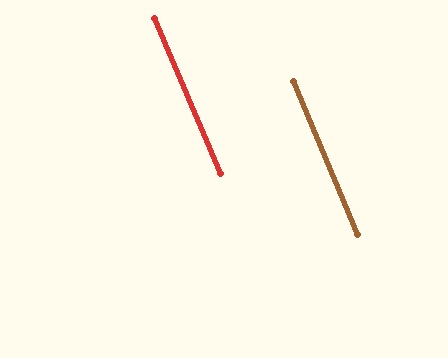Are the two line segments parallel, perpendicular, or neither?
Parallel — their directions differ by only 0.2°.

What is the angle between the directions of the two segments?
Approximately 0 degrees.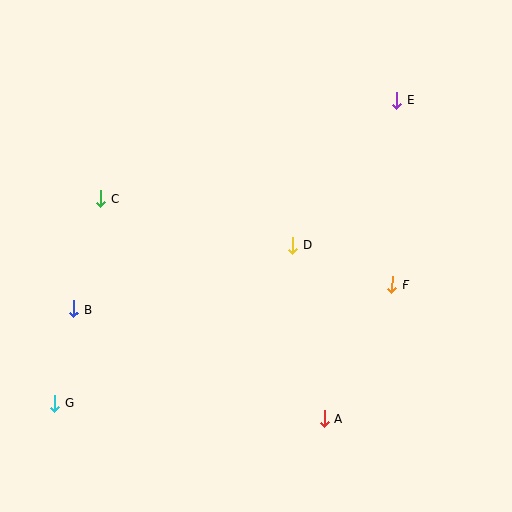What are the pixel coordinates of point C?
Point C is at (101, 199).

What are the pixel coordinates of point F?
Point F is at (392, 285).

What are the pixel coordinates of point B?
Point B is at (74, 309).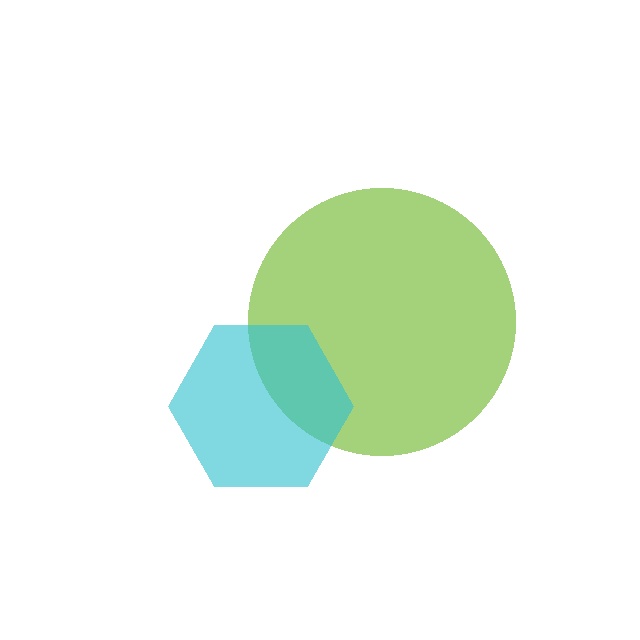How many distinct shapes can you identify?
There are 2 distinct shapes: a lime circle, a cyan hexagon.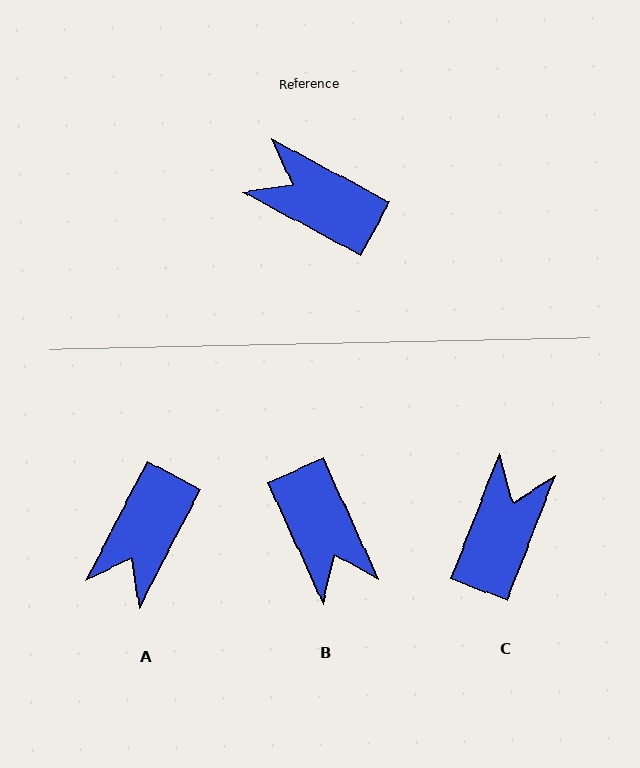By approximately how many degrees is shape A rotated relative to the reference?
Approximately 91 degrees counter-clockwise.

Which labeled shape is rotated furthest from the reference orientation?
B, about 143 degrees away.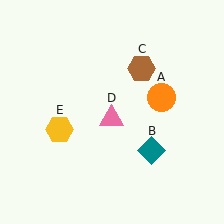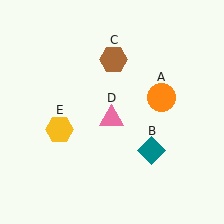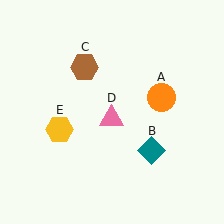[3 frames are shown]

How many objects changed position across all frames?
1 object changed position: brown hexagon (object C).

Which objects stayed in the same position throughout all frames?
Orange circle (object A) and teal diamond (object B) and pink triangle (object D) and yellow hexagon (object E) remained stationary.